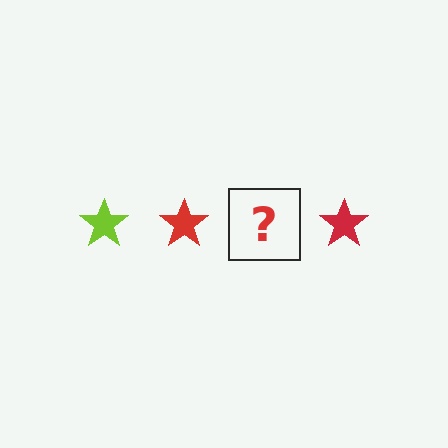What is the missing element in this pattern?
The missing element is a lime star.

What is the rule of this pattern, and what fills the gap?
The rule is that the pattern cycles through lime, red stars. The gap should be filled with a lime star.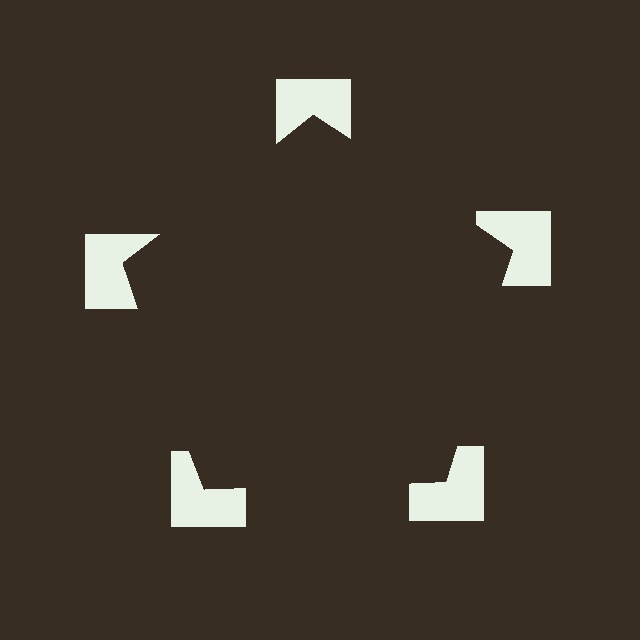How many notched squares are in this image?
There are 5 — one at each vertex of the illusory pentagon.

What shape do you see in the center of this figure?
An illusory pentagon — its edges are inferred from the aligned wedge cuts in the notched squares, not physically drawn.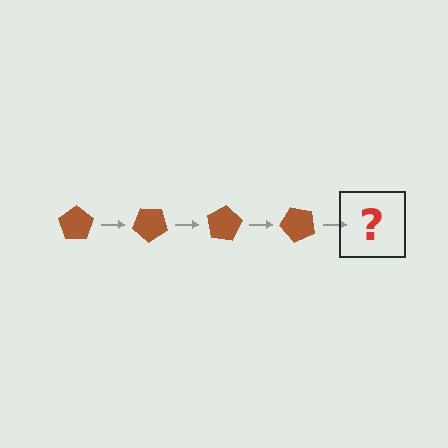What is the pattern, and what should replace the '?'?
The pattern is that the pentagon rotates 40 degrees each step. The '?' should be a brown pentagon rotated 160 degrees.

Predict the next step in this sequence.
The next step is a brown pentagon rotated 160 degrees.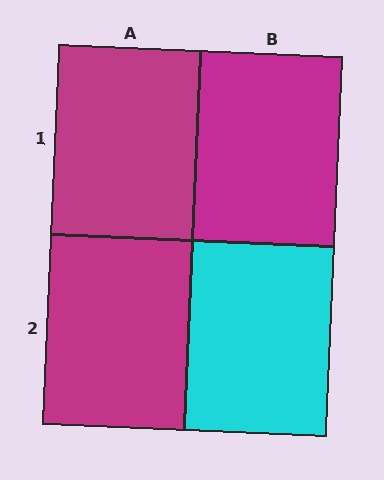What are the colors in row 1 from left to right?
Magenta, magenta.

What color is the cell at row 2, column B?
Cyan.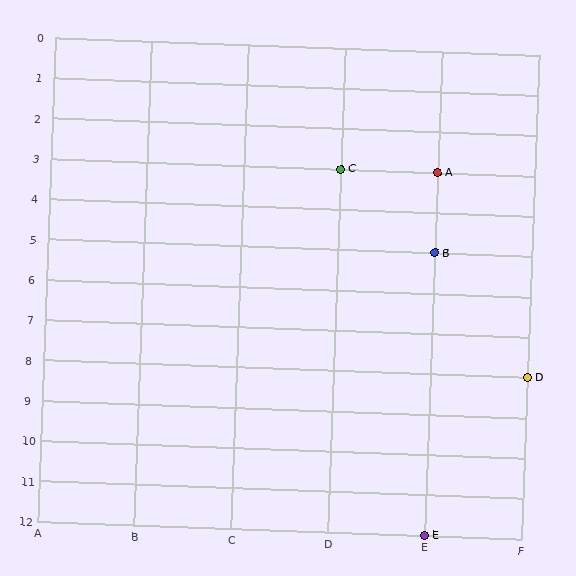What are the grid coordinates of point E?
Point E is at grid coordinates (E, 12).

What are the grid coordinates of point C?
Point C is at grid coordinates (D, 3).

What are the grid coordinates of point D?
Point D is at grid coordinates (F, 8).